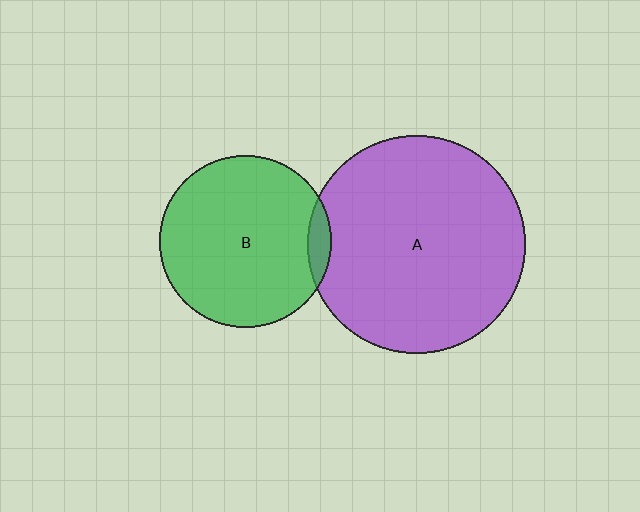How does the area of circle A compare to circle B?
Approximately 1.6 times.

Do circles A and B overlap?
Yes.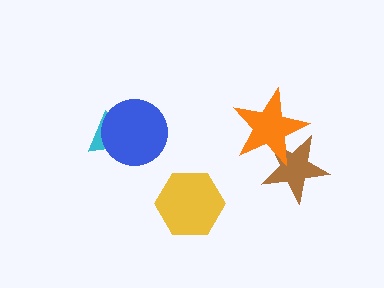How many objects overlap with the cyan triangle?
1 object overlaps with the cyan triangle.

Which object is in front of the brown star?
The orange star is in front of the brown star.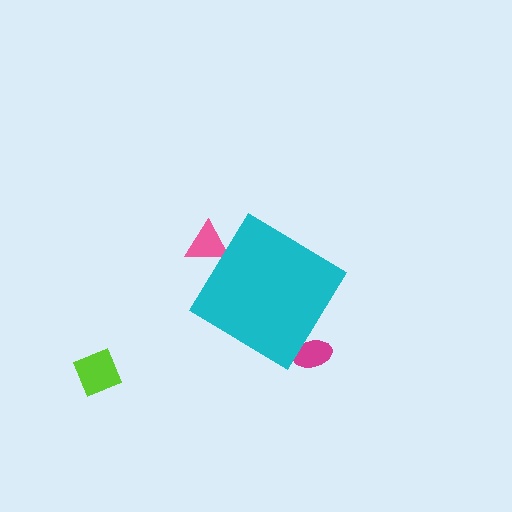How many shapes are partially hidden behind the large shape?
2 shapes are partially hidden.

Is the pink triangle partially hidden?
Yes, the pink triangle is partially hidden behind the cyan diamond.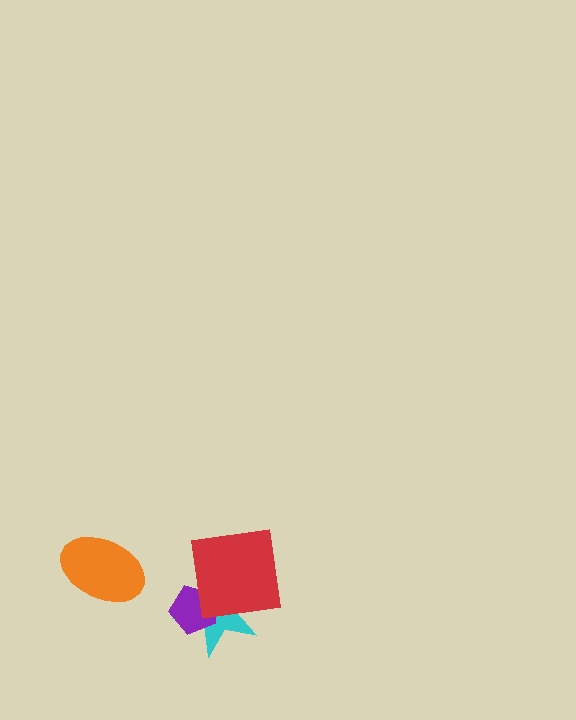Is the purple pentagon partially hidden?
Yes, it is partially covered by another shape.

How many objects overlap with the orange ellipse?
0 objects overlap with the orange ellipse.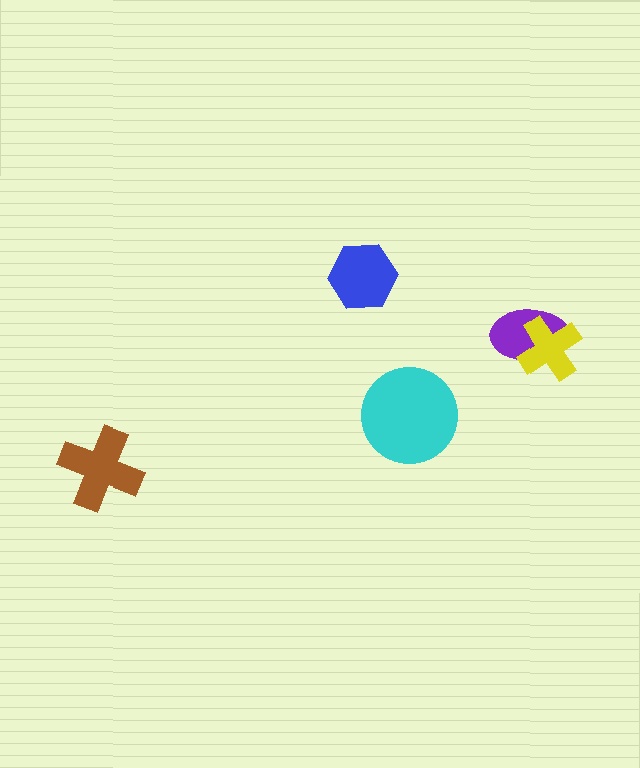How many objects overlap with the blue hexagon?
0 objects overlap with the blue hexagon.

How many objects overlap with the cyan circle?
0 objects overlap with the cyan circle.